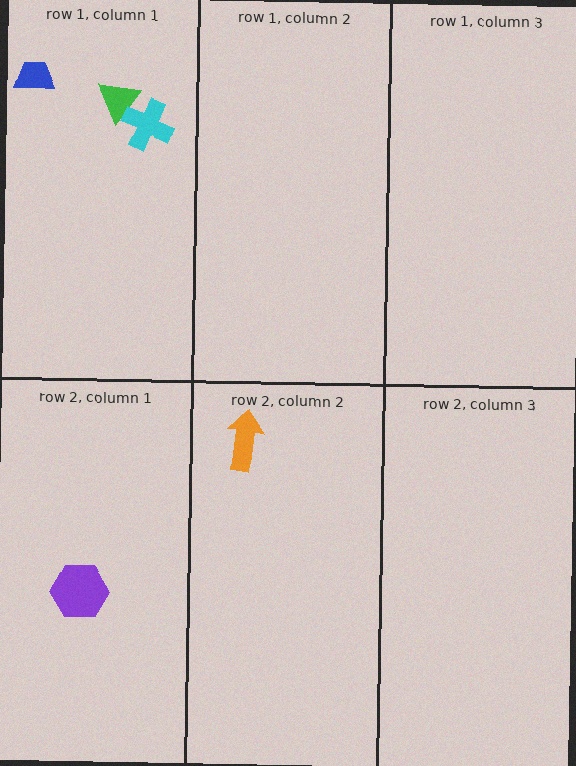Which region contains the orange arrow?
The row 2, column 2 region.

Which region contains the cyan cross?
The row 1, column 1 region.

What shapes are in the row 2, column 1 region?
The purple hexagon.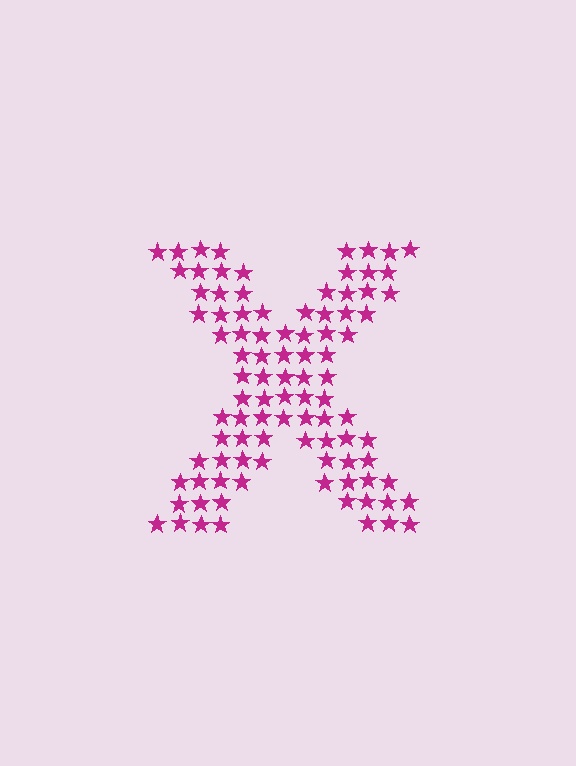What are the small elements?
The small elements are stars.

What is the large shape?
The large shape is the letter X.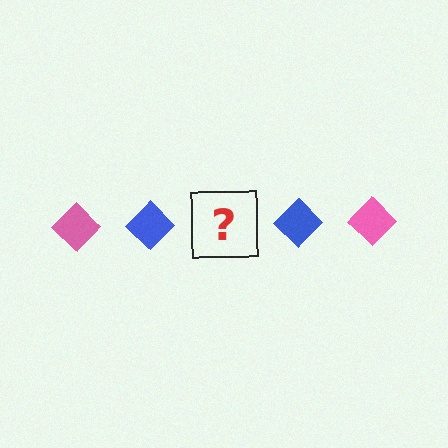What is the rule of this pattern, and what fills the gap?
The rule is that the pattern cycles through pink, blue diamonds. The gap should be filled with a pink diamond.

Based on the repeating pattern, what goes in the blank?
The blank should be a pink diamond.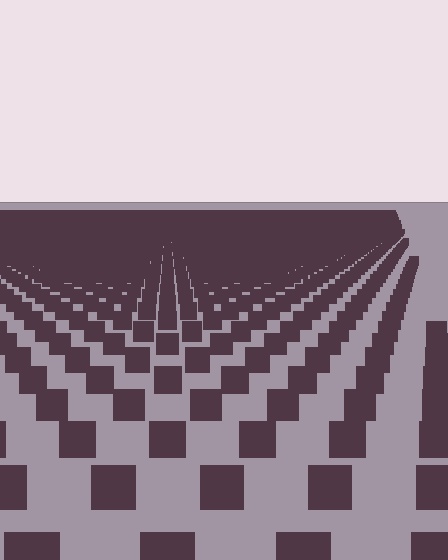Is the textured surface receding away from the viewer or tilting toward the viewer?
The surface is receding away from the viewer. Texture elements get smaller and denser toward the top.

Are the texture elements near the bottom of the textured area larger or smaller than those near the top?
Larger. Near the bottom, elements are closer to the viewer and appear at a bigger on-screen size.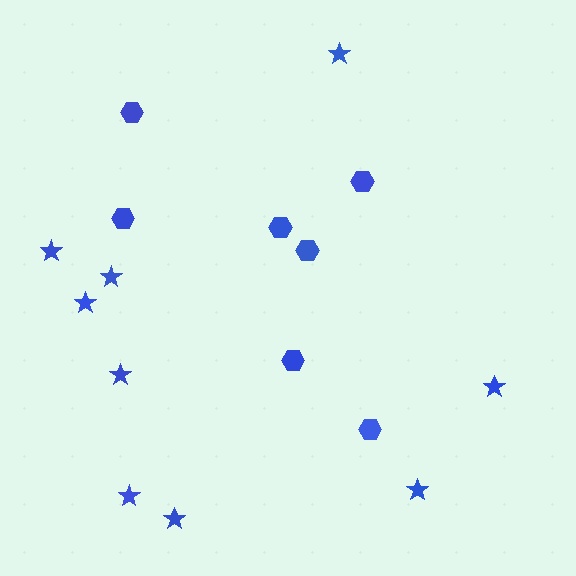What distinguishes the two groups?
There are 2 groups: one group of stars (9) and one group of hexagons (7).